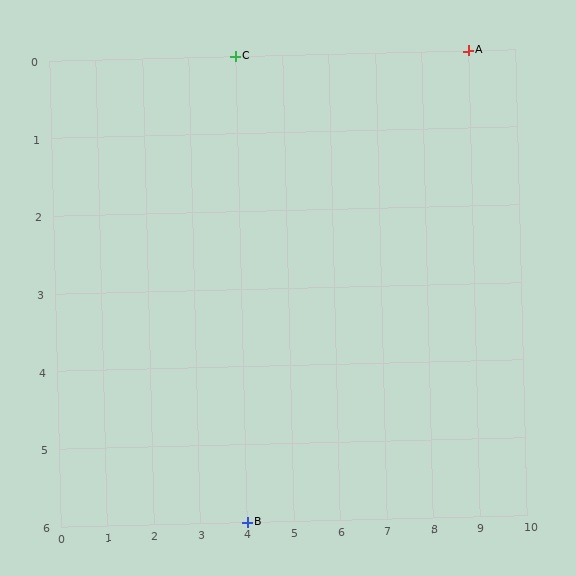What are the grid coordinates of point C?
Point C is at grid coordinates (4, 0).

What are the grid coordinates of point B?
Point B is at grid coordinates (4, 6).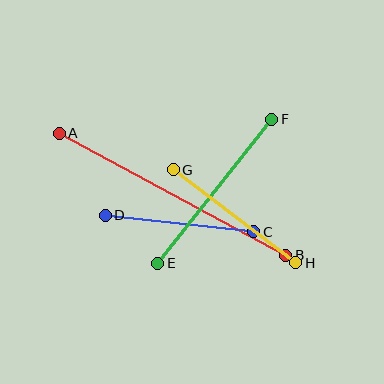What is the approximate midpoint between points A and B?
The midpoint is at approximately (173, 194) pixels.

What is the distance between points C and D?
The distance is approximately 150 pixels.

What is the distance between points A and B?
The distance is approximately 257 pixels.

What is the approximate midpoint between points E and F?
The midpoint is at approximately (215, 191) pixels.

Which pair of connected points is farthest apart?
Points A and B are farthest apart.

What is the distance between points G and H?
The distance is approximately 154 pixels.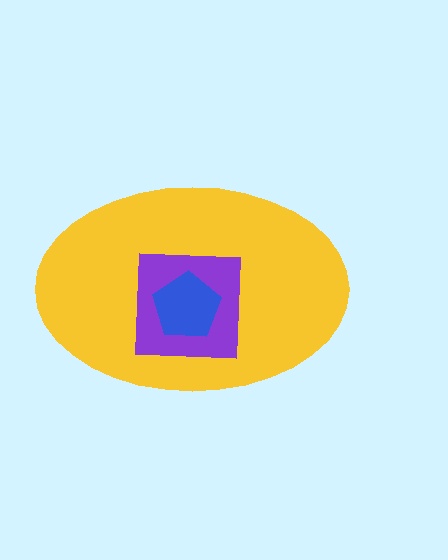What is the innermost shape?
The blue pentagon.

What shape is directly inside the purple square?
The blue pentagon.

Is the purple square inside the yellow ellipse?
Yes.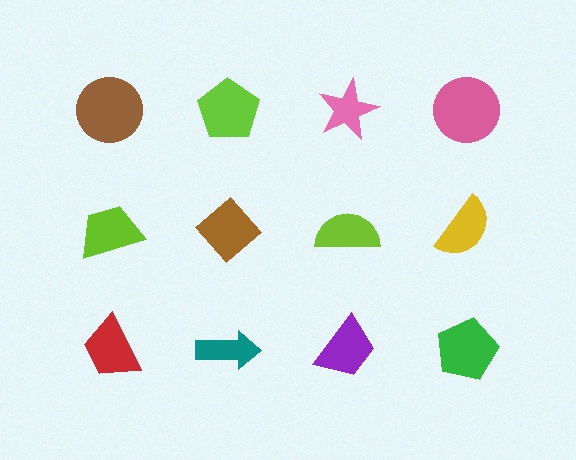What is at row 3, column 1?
A red trapezoid.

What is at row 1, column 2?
A lime pentagon.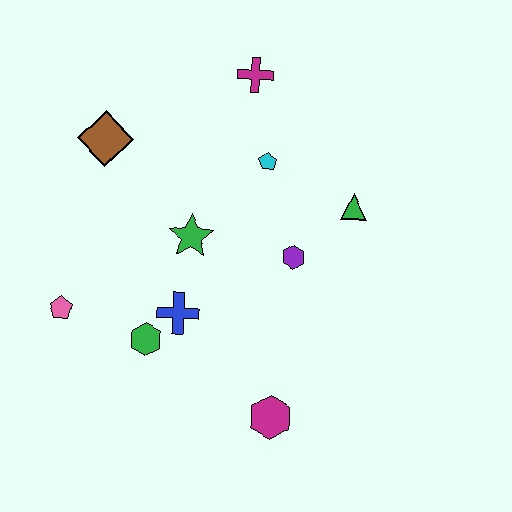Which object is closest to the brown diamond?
The green star is closest to the brown diamond.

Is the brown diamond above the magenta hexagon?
Yes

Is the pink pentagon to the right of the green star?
No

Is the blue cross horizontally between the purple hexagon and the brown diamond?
Yes